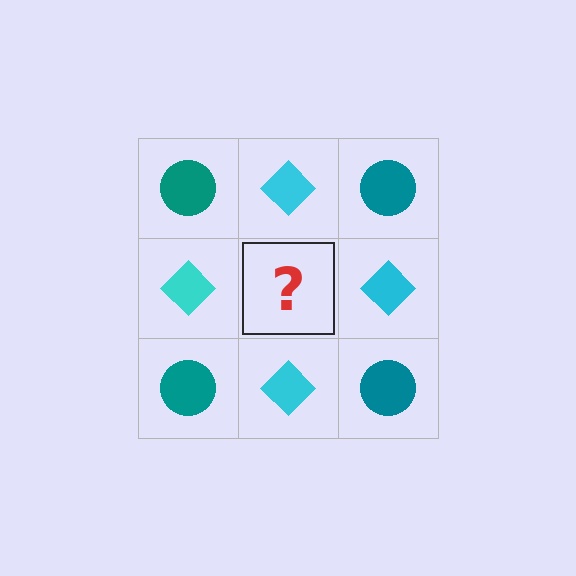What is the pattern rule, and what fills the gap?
The rule is that it alternates teal circle and cyan diamond in a checkerboard pattern. The gap should be filled with a teal circle.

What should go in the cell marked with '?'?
The missing cell should contain a teal circle.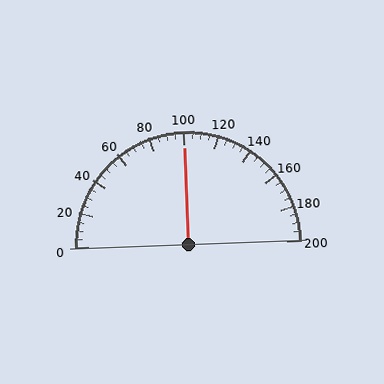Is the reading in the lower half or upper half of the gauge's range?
The reading is in the upper half of the range (0 to 200).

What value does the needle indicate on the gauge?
The needle indicates approximately 100.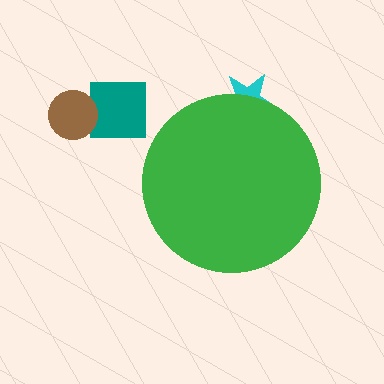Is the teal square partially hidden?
No, the teal square is fully visible.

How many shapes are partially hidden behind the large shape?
1 shape is partially hidden.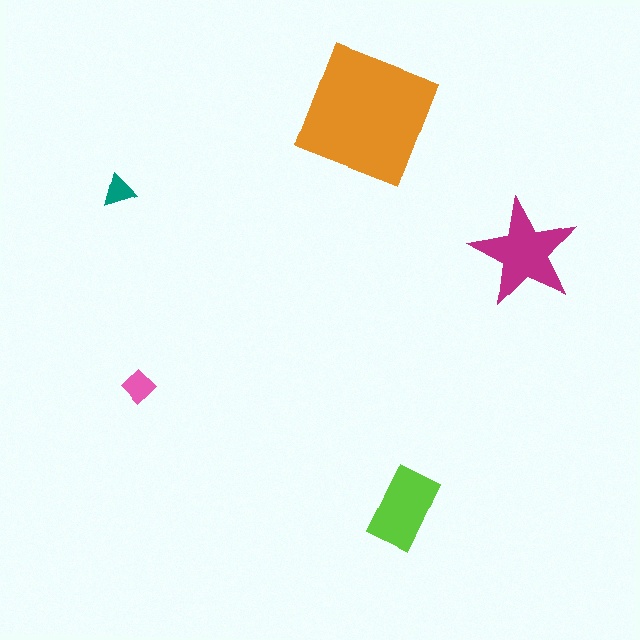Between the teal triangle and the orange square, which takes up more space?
The orange square.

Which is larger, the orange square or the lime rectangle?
The orange square.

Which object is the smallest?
The teal triangle.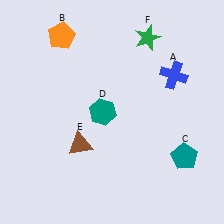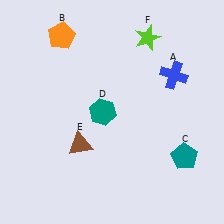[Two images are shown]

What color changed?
The star (F) changed from green in Image 1 to lime in Image 2.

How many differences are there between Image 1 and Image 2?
There is 1 difference between the two images.